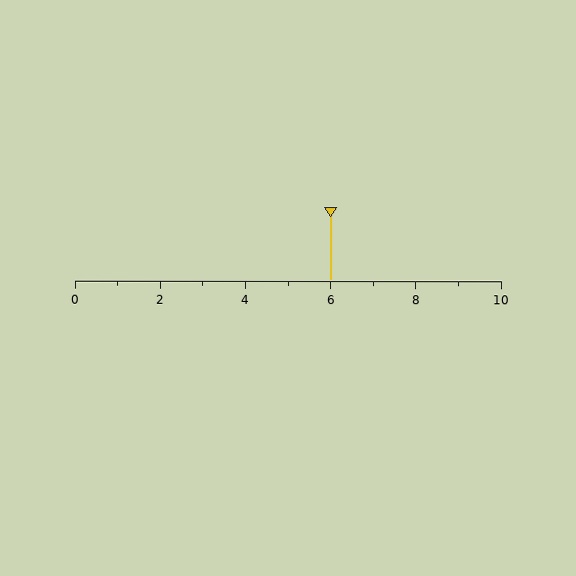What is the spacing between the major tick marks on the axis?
The major ticks are spaced 2 apart.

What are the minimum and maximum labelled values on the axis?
The axis runs from 0 to 10.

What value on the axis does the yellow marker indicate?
The marker indicates approximately 6.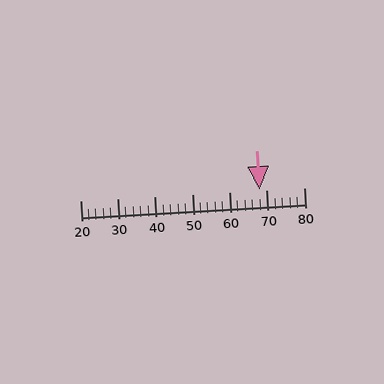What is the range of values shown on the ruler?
The ruler shows values from 20 to 80.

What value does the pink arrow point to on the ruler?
The pink arrow points to approximately 68.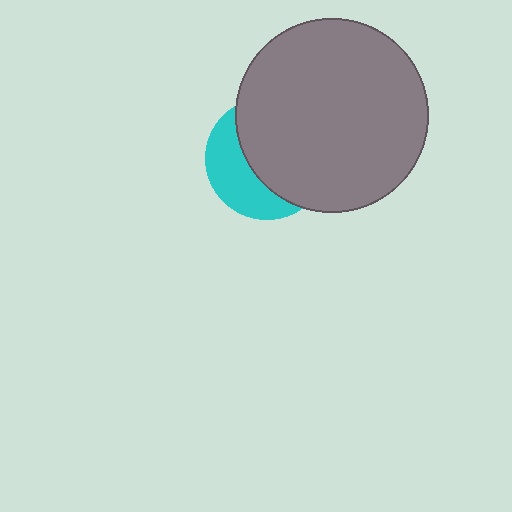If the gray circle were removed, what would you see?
You would see the complete cyan circle.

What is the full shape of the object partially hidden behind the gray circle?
The partially hidden object is a cyan circle.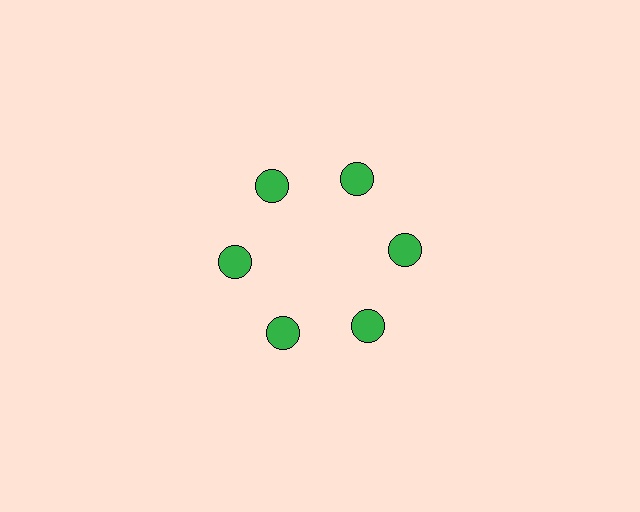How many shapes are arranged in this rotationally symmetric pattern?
There are 6 shapes, arranged in 6 groups of 1.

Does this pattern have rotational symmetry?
Yes, this pattern has 6-fold rotational symmetry. It looks the same after rotating 60 degrees around the center.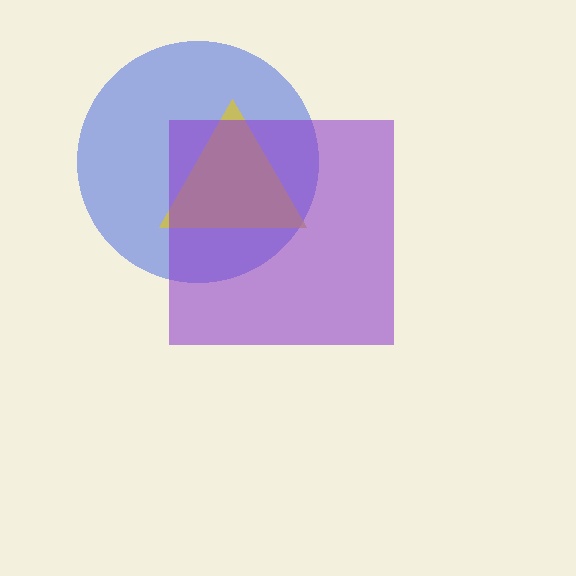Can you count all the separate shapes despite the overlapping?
Yes, there are 3 separate shapes.